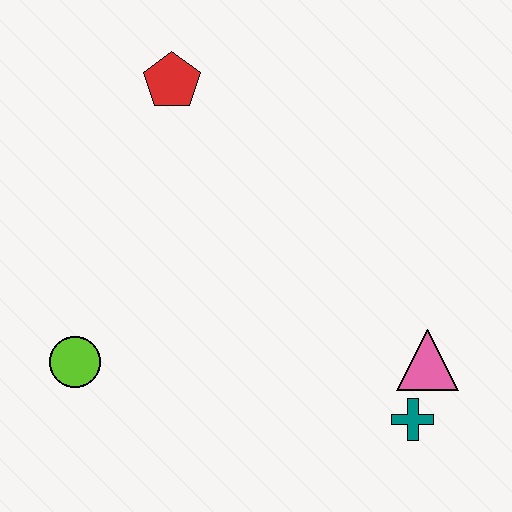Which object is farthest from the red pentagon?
The teal cross is farthest from the red pentagon.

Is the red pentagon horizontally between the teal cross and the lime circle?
Yes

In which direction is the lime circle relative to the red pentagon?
The lime circle is below the red pentagon.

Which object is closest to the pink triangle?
The teal cross is closest to the pink triangle.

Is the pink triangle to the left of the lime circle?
No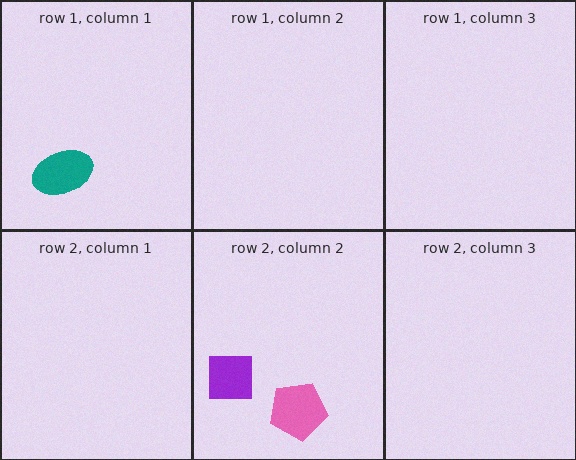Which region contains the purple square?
The row 2, column 2 region.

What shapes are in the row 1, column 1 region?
The teal ellipse.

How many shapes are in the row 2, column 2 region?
2.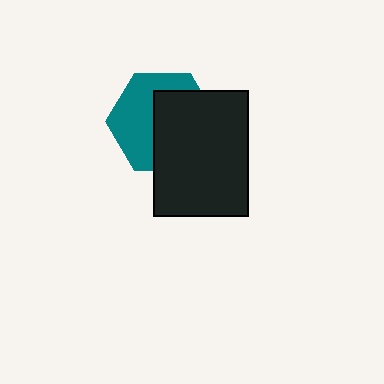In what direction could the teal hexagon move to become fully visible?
The teal hexagon could move toward the upper-left. That would shift it out from behind the black rectangle entirely.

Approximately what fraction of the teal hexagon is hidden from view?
Roughly 52% of the teal hexagon is hidden behind the black rectangle.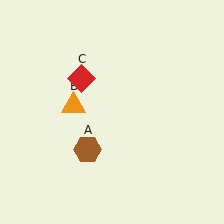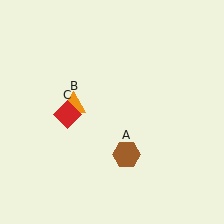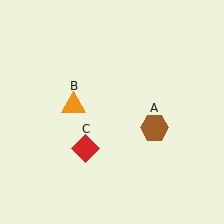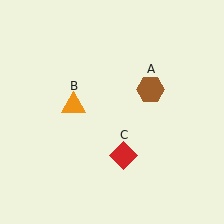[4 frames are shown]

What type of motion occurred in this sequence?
The brown hexagon (object A), red diamond (object C) rotated counterclockwise around the center of the scene.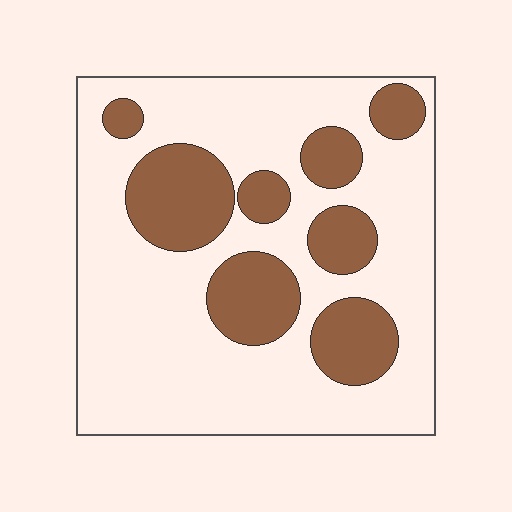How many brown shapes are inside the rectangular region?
8.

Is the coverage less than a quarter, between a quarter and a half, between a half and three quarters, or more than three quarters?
Between a quarter and a half.